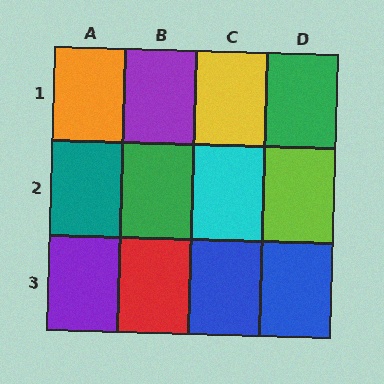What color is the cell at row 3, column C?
Blue.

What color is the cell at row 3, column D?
Blue.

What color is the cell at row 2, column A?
Teal.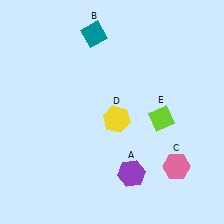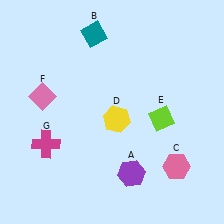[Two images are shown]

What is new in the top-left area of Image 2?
A pink diamond (F) was added in the top-left area of Image 2.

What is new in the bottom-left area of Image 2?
A magenta cross (G) was added in the bottom-left area of Image 2.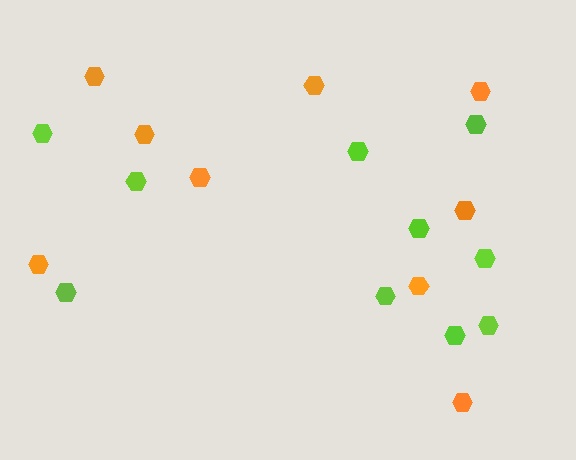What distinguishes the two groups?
There are 2 groups: one group of lime hexagons (10) and one group of orange hexagons (9).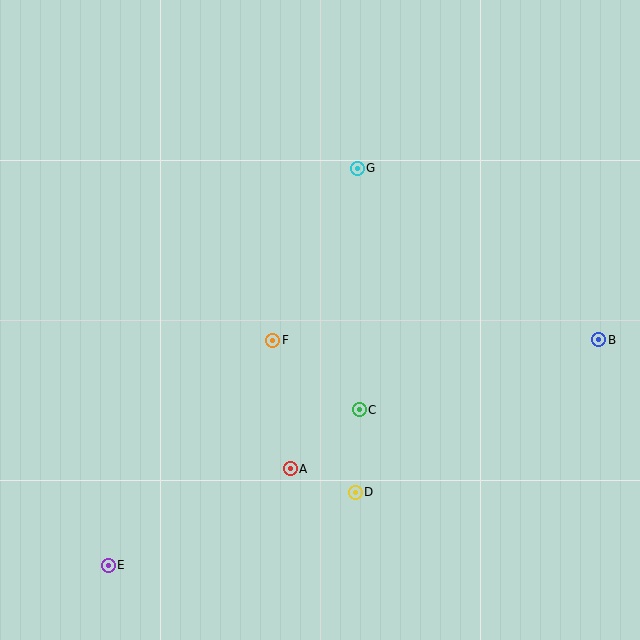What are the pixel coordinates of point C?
Point C is at (359, 410).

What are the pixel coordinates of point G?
Point G is at (357, 168).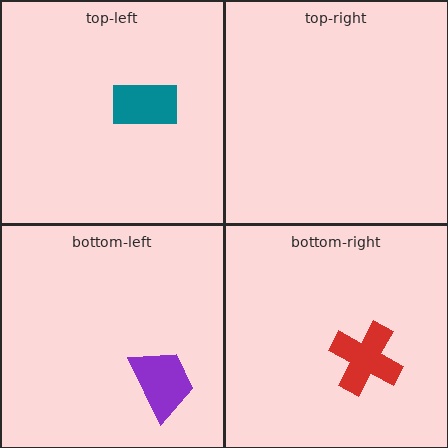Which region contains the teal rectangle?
The top-left region.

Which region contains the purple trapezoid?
The bottom-left region.